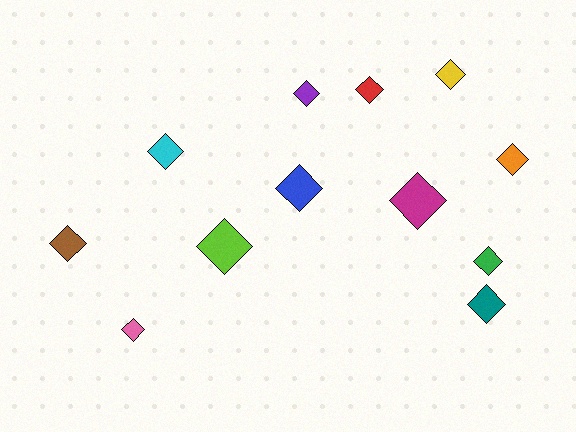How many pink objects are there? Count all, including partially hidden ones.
There is 1 pink object.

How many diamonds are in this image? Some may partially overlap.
There are 12 diamonds.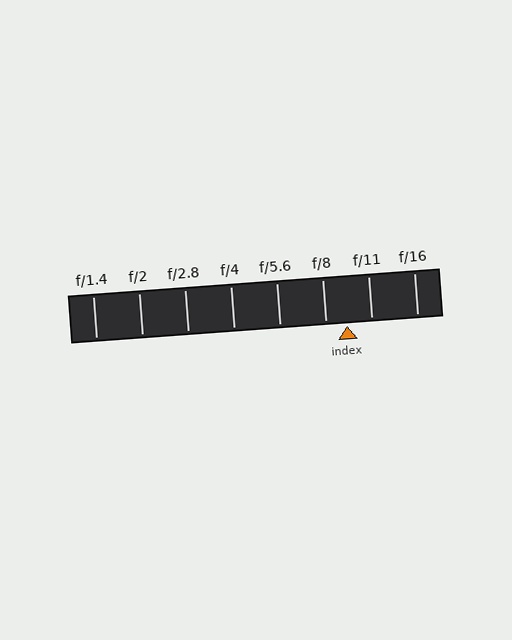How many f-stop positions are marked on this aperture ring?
There are 8 f-stop positions marked.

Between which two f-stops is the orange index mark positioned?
The index mark is between f/8 and f/11.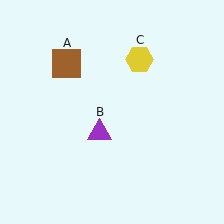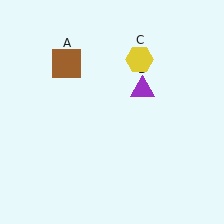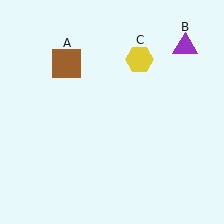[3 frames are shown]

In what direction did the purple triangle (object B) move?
The purple triangle (object B) moved up and to the right.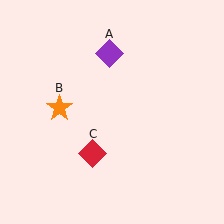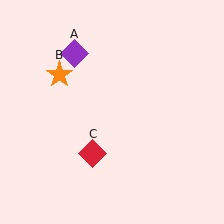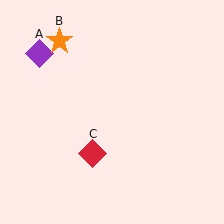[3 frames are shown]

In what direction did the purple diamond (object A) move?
The purple diamond (object A) moved left.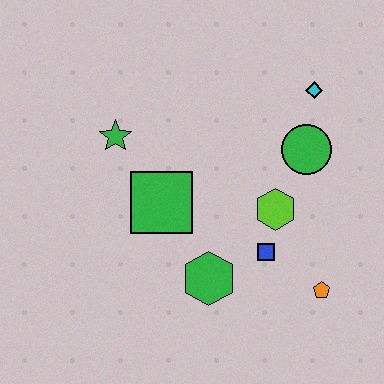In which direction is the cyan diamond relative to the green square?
The cyan diamond is to the right of the green square.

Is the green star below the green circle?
No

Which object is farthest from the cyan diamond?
The green hexagon is farthest from the cyan diamond.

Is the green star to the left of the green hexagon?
Yes